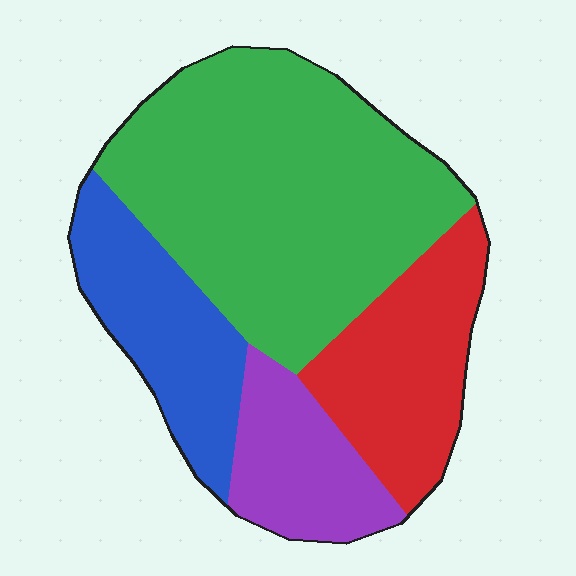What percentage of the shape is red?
Red covers about 20% of the shape.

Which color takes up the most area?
Green, at roughly 50%.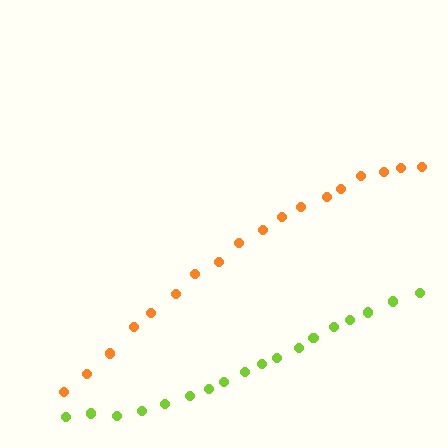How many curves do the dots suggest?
There are 2 distinct paths.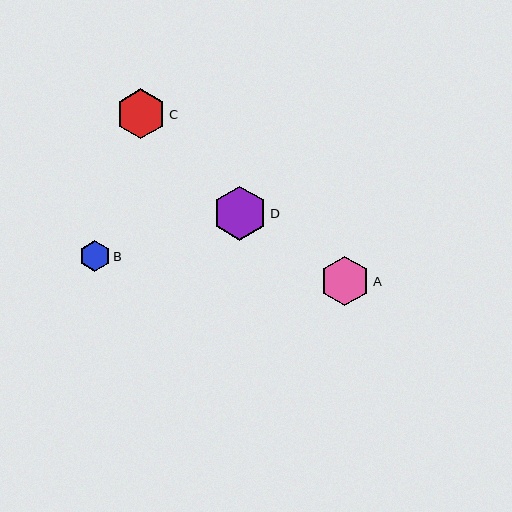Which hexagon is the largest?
Hexagon D is the largest with a size of approximately 54 pixels.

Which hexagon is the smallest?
Hexagon B is the smallest with a size of approximately 31 pixels.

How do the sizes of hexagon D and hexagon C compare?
Hexagon D and hexagon C are approximately the same size.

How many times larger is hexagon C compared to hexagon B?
Hexagon C is approximately 1.6 times the size of hexagon B.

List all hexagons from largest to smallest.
From largest to smallest: D, C, A, B.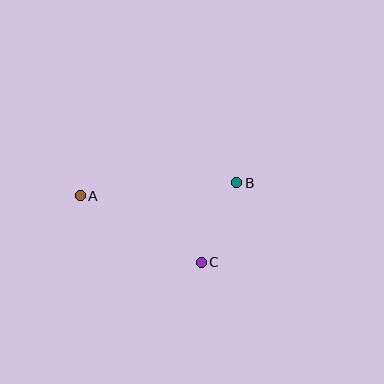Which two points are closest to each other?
Points B and C are closest to each other.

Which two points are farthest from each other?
Points A and B are farthest from each other.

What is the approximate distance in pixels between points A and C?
The distance between A and C is approximately 138 pixels.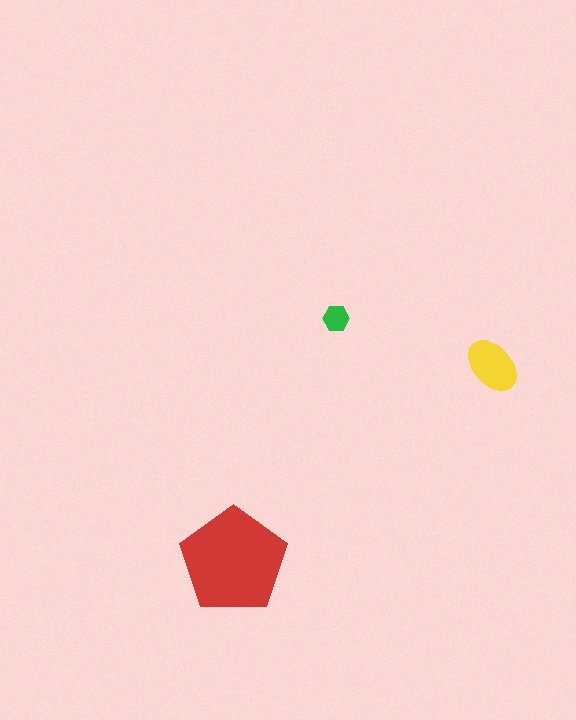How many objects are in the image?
There are 3 objects in the image.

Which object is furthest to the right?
The yellow ellipse is rightmost.